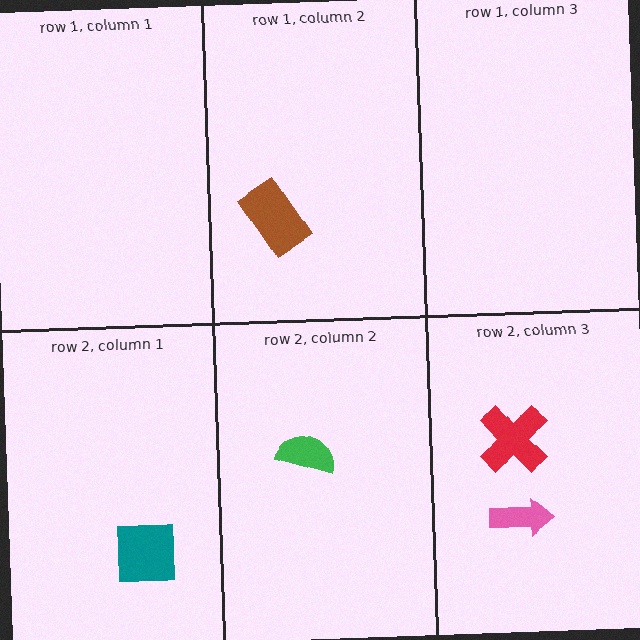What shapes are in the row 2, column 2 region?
The green semicircle.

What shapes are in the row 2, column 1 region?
The teal square.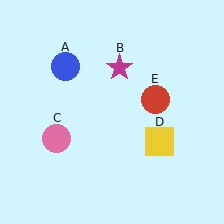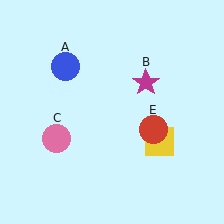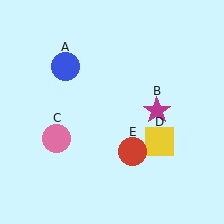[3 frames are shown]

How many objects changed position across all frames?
2 objects changed position: magenta star (object B), red circle (object E).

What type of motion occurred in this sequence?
The magenta star (object B), red circle (object E) rotated clockwise around the center of the scene.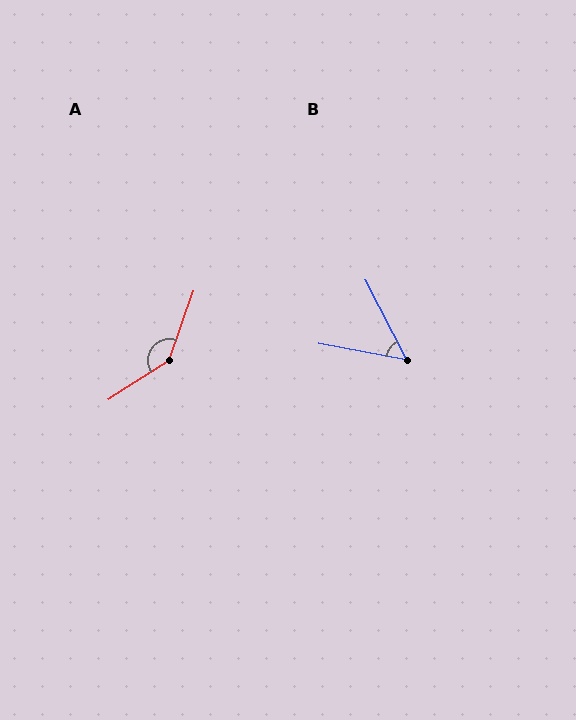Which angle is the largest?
A, at approximately 142 degrees.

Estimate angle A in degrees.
Approximately 142 degrees.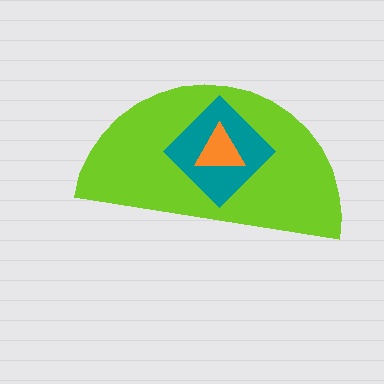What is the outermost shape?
The lime semicircle.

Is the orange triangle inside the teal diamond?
Yes.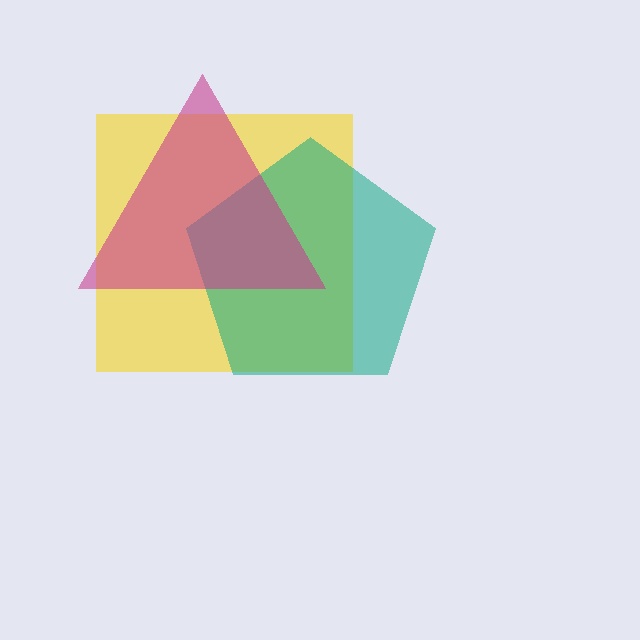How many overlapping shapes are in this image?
There are 3 overlapping shapes in the image.